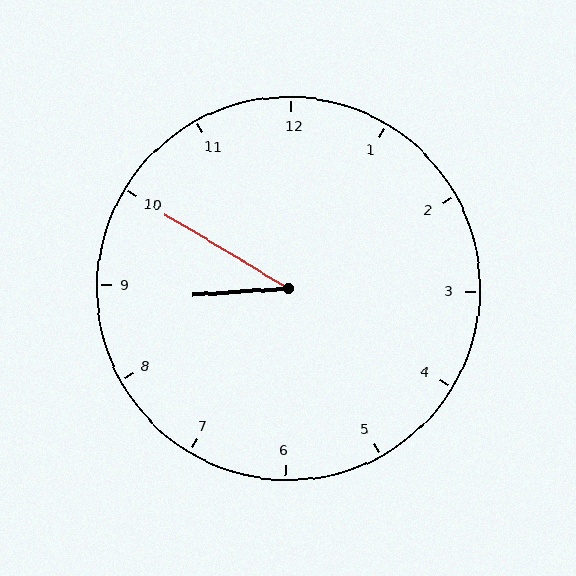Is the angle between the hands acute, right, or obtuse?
It is acute.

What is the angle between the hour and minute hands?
Approximately 35 degrees.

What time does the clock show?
8:50.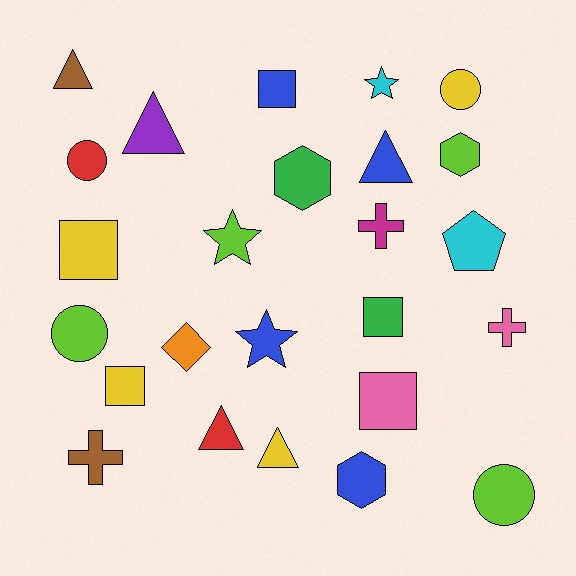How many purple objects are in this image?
There is 1 purple object.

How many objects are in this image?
There are 25 objects.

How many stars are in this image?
There are 3 stars.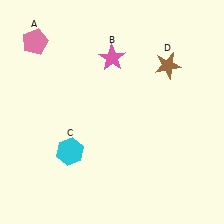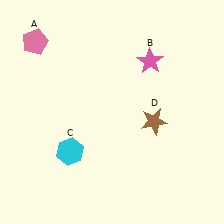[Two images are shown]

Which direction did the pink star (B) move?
The pink star (B) moved right.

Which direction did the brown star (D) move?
The brown star (D) moved down.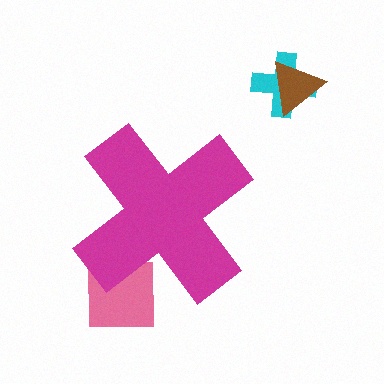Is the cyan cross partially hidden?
No, the cyan cross is fully visible.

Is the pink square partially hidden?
Yes, the pink square is partially hidden behind the magenta cross.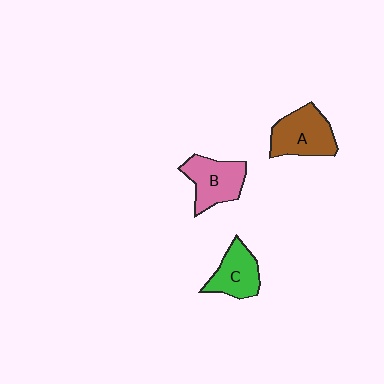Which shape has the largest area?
Shape A (brown).